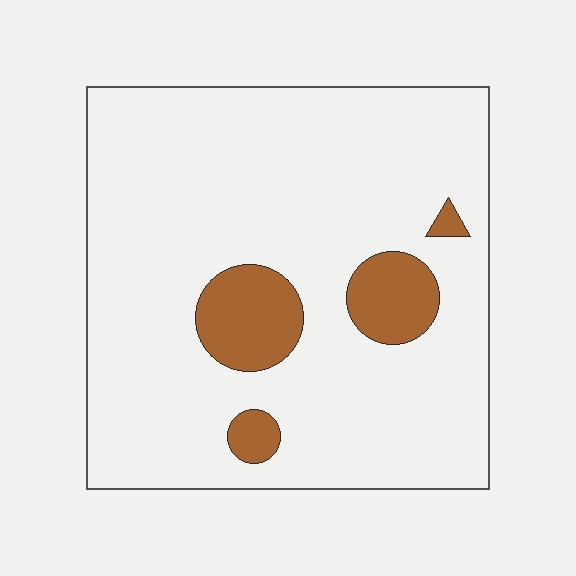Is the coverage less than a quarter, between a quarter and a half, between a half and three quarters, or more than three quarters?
Less than a quarter.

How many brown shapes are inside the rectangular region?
4.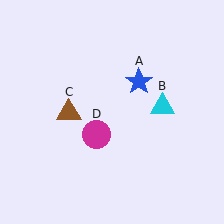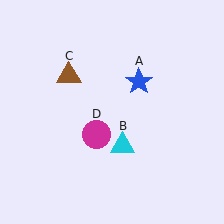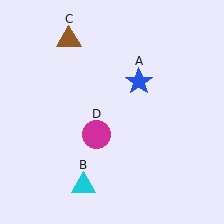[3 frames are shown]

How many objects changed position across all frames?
2 objects changed position: cyan triangle (object B), brown triangle (object C).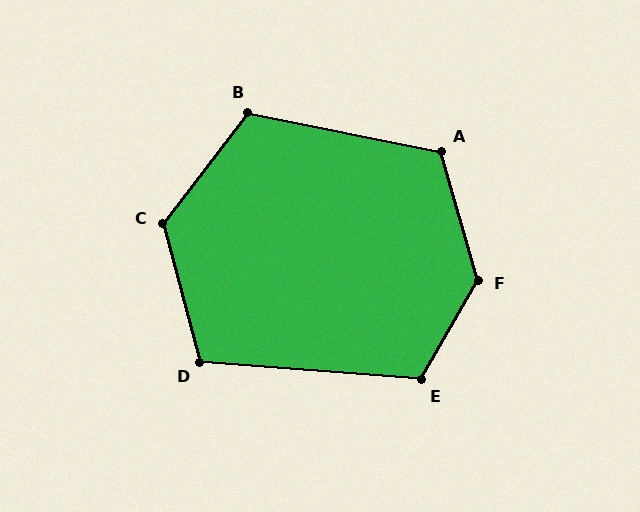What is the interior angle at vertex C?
Approximately 128 degrees (obtuse).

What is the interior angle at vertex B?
Approximately 116 degrees (obtuse).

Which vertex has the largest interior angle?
F, at approximately 134 degrees.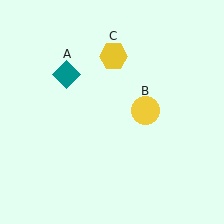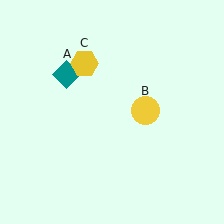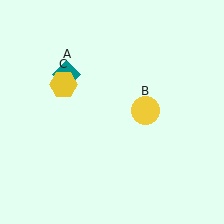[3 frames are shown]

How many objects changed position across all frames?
1 object changed position: yellow hexagon (object C).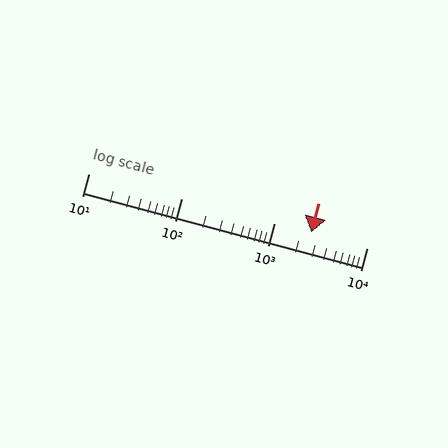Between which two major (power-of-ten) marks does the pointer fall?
The pointer is between 1000 and 10000.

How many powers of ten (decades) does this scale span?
The scale spans 3 decades, from 10 to 10000.